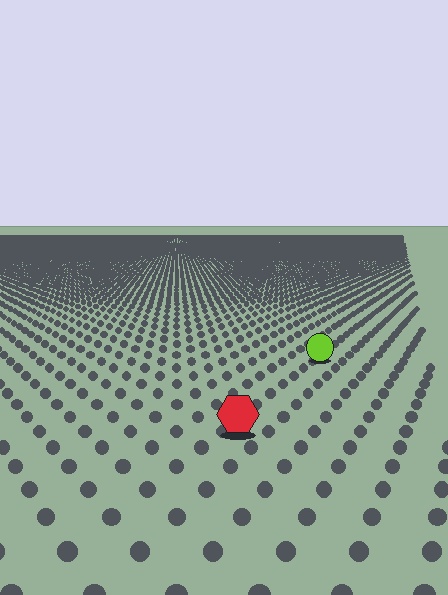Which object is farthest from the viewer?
The lime circle is farthest from the viewer. It appears smaller and the ground texture around it is denser.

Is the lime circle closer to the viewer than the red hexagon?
No. The red hexagon is closer — you can tell from the texture gradient: the ground texture is coarser near it.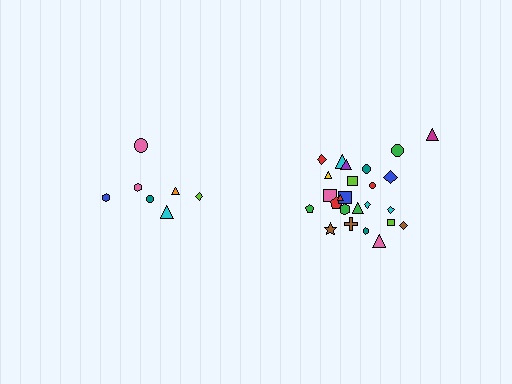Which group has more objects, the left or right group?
The right group.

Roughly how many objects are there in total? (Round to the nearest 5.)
Roughly 30 objects in total.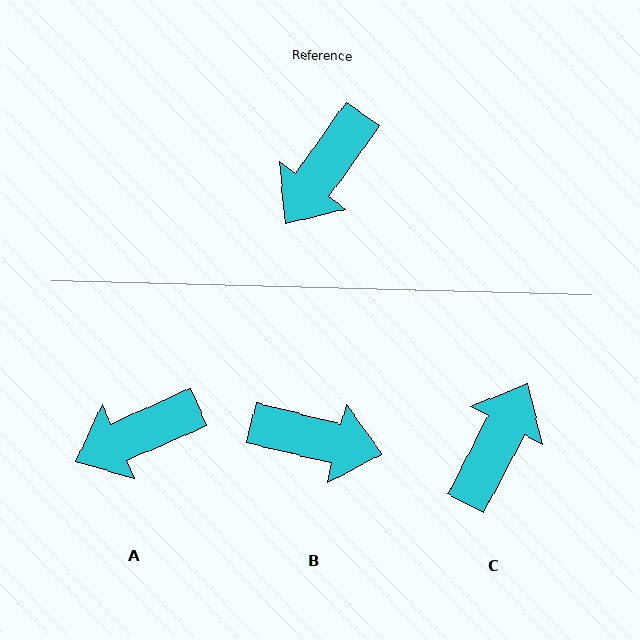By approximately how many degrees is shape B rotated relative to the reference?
Approximately 112 degrees counter-clockwise.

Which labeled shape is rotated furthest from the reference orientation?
C, about 172 degrees away.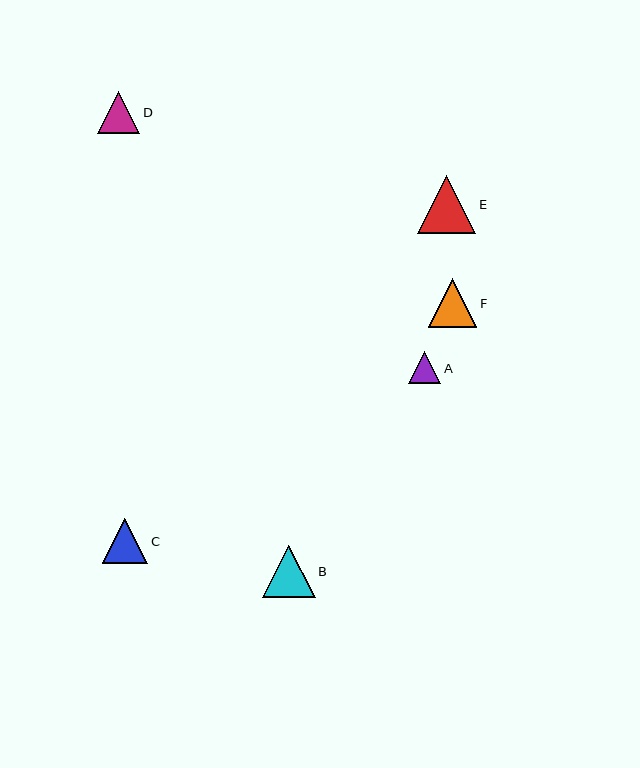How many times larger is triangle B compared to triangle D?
Triangle B is approximately 1.2 times the size of triangle D.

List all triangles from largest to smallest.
From largest to smallest: E, B, F, C, D, A.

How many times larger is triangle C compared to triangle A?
Triangle C is approximately 1.4 times the size of triangle A.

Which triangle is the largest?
Triangle E is the largest with a size of approximately 58 pixels.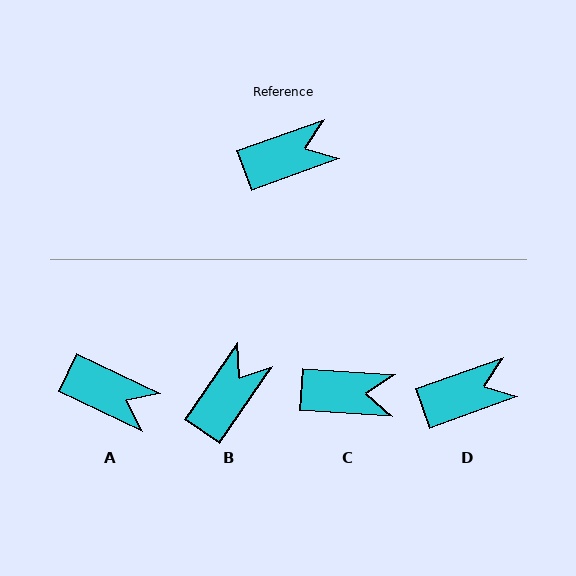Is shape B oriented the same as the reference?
No, it is off by about 35 degrees.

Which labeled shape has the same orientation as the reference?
D.